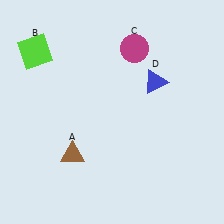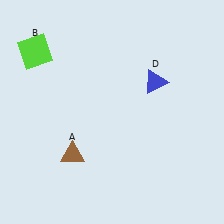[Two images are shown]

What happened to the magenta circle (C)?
The magenta circle (C) was removed in Image 2. It was in the top-right area of Image 1.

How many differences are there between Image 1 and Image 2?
There is 1 difference between the two images.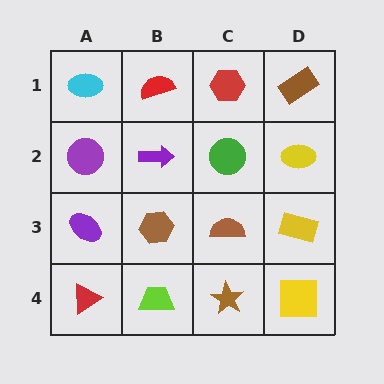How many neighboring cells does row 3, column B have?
4.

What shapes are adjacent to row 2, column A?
A cyan ellipse (row 1, column A), a purple ellipse (row 3, column A), a purple arrow (row 2, column B).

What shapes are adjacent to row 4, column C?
A brown semicircle (row 3, column C), a lime trapezoid (row 4, column B), a yellow square (row 4, column D).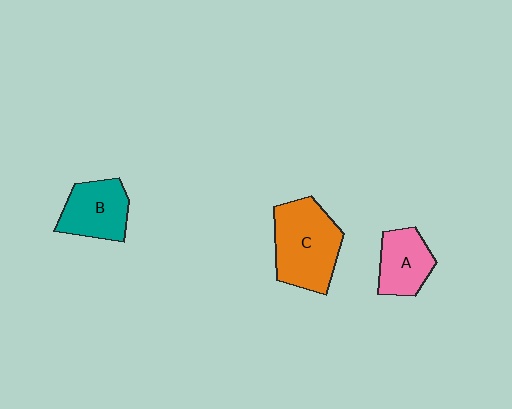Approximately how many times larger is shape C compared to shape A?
Approximately 1.7 times.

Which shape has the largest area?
Shape C (orange).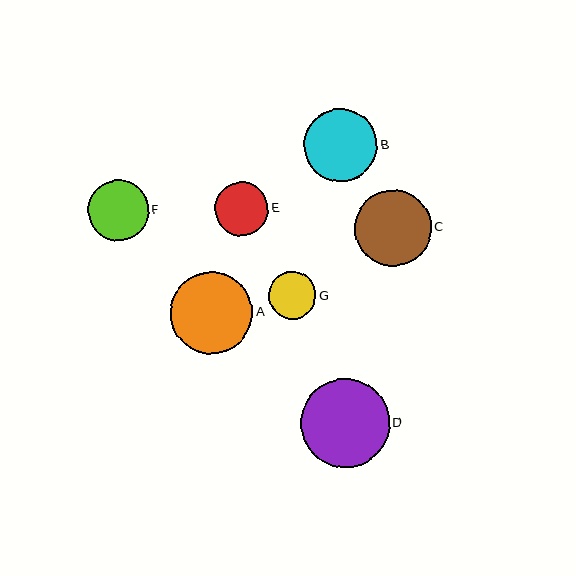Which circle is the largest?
Circle D is the largest with a size of approximately 89 pixels.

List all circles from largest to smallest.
From largest to smallest: D, A, C, B, F, E, G.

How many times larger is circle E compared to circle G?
Circle E is approximately 1.1 times the size of circle G.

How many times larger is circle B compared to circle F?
Circle B is approximately 1.2 times the size of circle F.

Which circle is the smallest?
Circle G is the smallest with a size of approximately 48 pixels.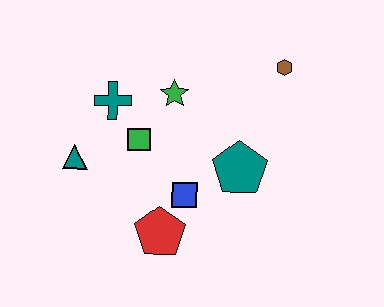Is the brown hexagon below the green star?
No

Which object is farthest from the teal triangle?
The brown hexagon is farthest from the teal triangle.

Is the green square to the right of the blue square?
No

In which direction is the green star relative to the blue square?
The green star is above the blue square.